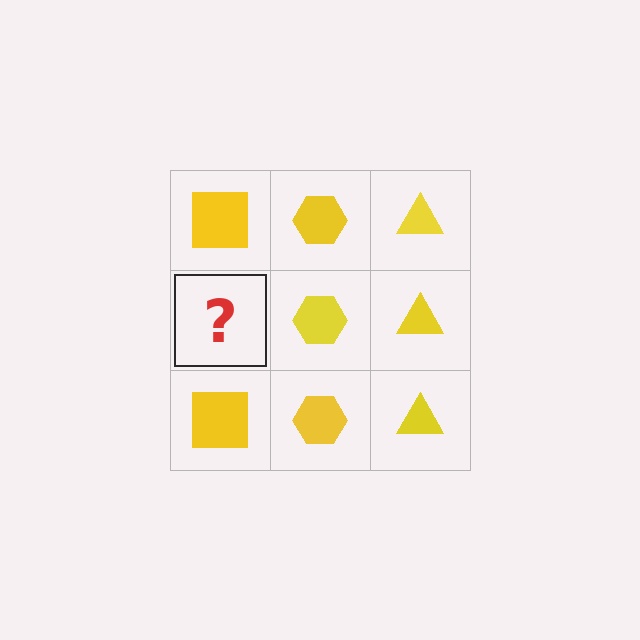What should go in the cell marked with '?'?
The missing cell should contain a yellow square.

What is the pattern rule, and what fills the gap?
The rule is that each column has a consistent shape. The gap should be filled with a yellow square.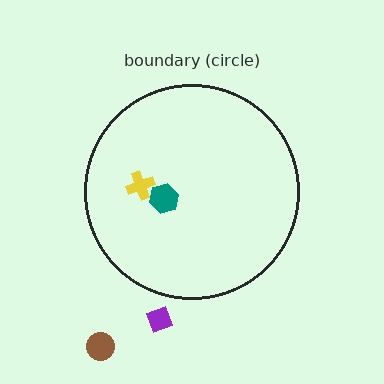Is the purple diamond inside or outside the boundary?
Outside.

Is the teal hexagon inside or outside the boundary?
Inside.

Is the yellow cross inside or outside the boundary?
Inside.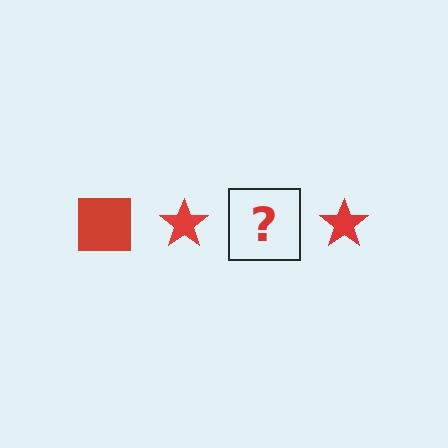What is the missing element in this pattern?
The missing element is a red square.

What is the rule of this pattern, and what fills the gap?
The rule is that the pattern cycles through square, star shapes in red. The gap should be filled with a red square.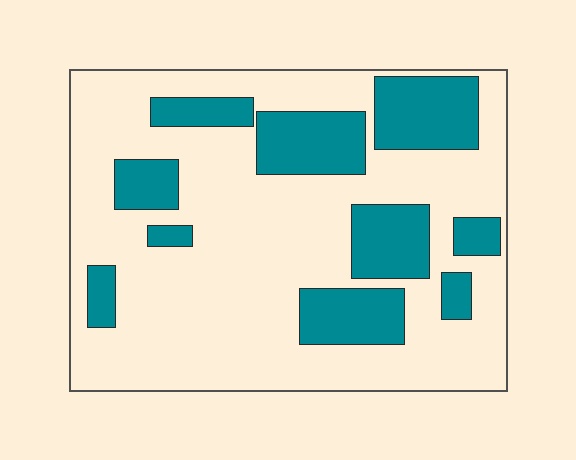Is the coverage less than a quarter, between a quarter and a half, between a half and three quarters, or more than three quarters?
Between a quarter and a half.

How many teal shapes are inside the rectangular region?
10.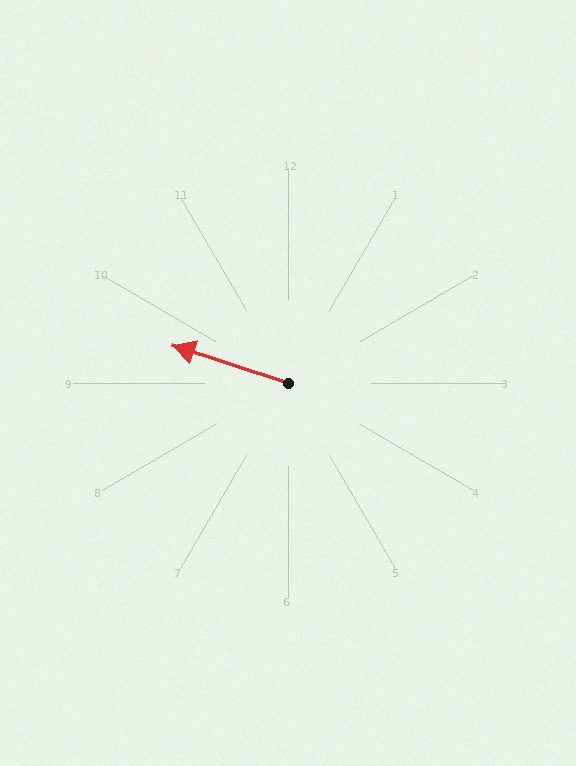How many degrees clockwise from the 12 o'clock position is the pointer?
Approximately 288 degrees.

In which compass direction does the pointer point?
West.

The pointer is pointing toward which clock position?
Roughly 10 o'clock.